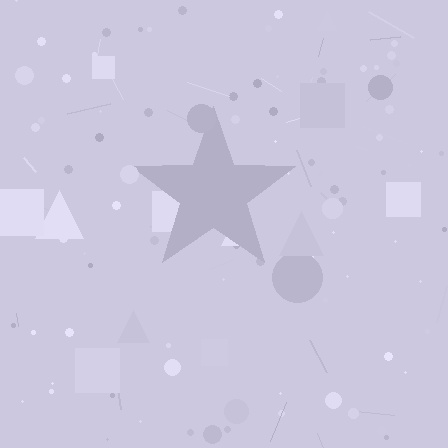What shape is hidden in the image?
A star is hidden in the image.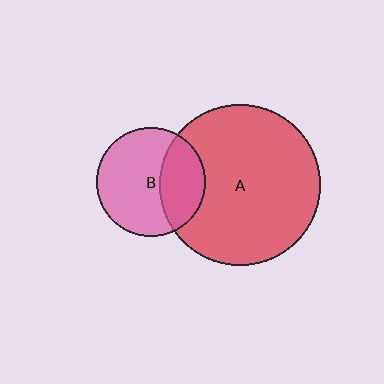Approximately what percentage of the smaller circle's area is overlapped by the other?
Approximately 35%.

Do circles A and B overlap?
Yes.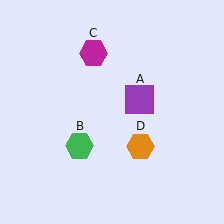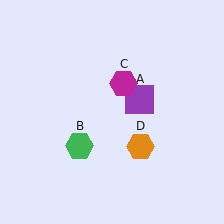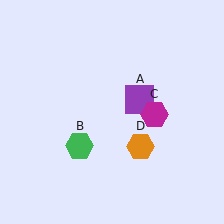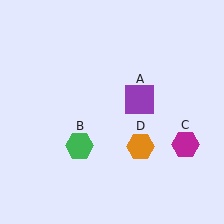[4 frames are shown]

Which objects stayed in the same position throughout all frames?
Purple square (object A) and green hexagon (object B) and orange hexagon (object D) remained stationary.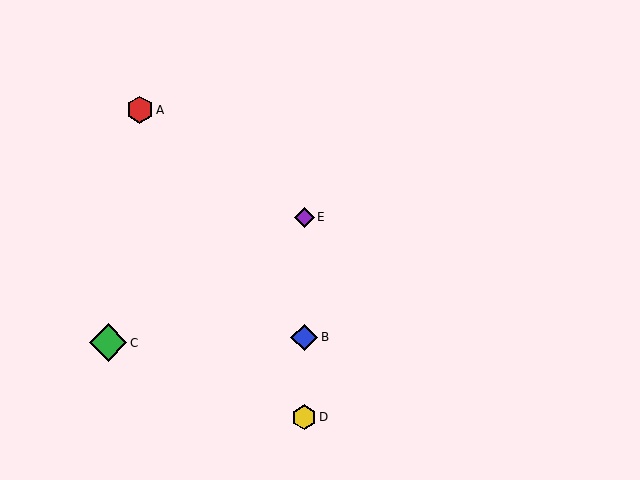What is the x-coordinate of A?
Object A is at x≈140.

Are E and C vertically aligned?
No, E is at x≈304 and C is at x≈108.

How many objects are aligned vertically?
3 objects (B, D, E) are aligned vertically.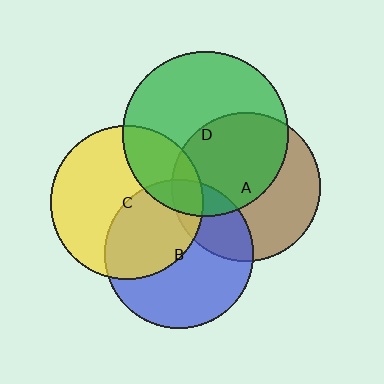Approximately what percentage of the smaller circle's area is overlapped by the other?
Approximately 55%.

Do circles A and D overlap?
Yes.